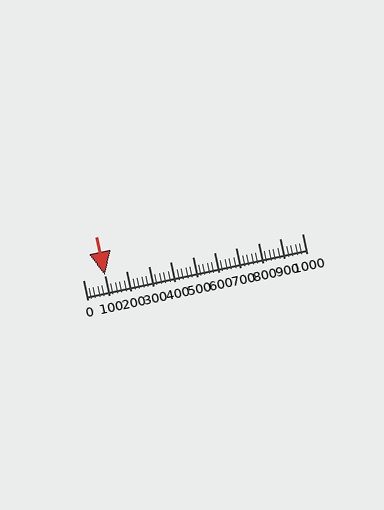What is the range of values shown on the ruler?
The ruler shows values from 0 to 1000.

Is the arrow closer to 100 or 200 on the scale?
The arrow is closer to 100.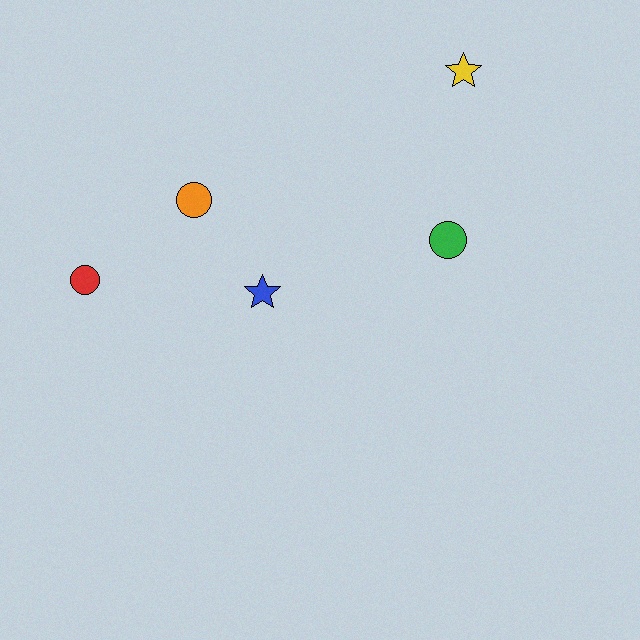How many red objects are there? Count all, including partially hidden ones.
There is 1 red object.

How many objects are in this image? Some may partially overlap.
There are 5 objects.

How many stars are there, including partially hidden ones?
There are 2 stars.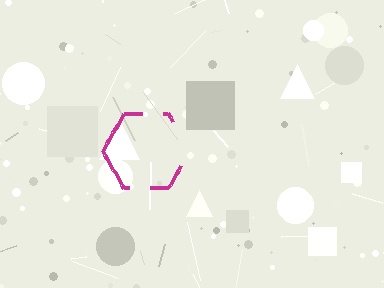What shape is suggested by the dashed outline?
The dashed outline suggests a hexagon.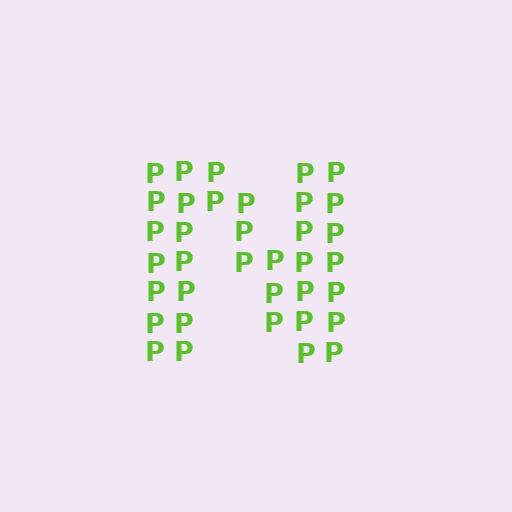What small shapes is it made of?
It is made of small letter P's.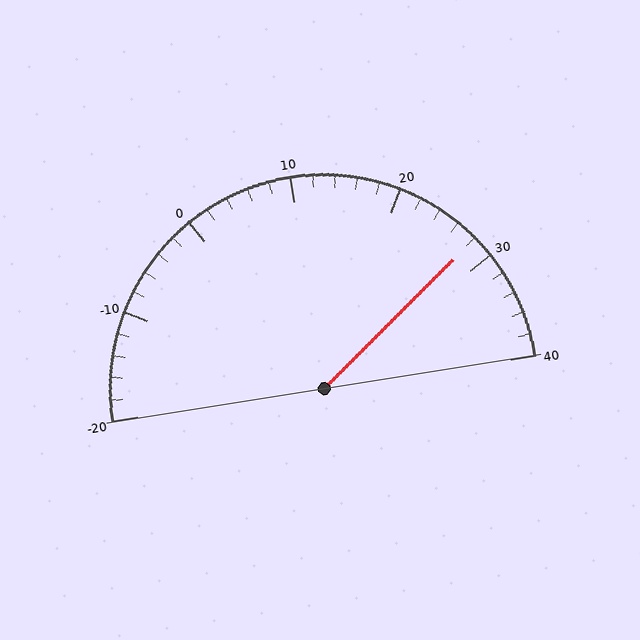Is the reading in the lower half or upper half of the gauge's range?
The reading is in the upper half of the range (-20 to 40).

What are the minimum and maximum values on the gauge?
The gauge ranges from -20 to 40.